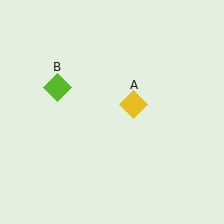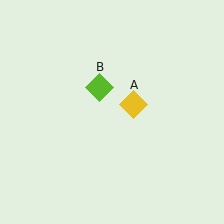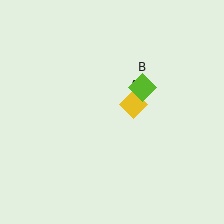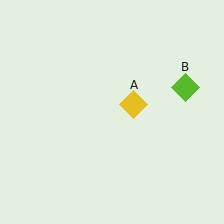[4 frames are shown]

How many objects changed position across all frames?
1 object changed position: lime diamond (object B).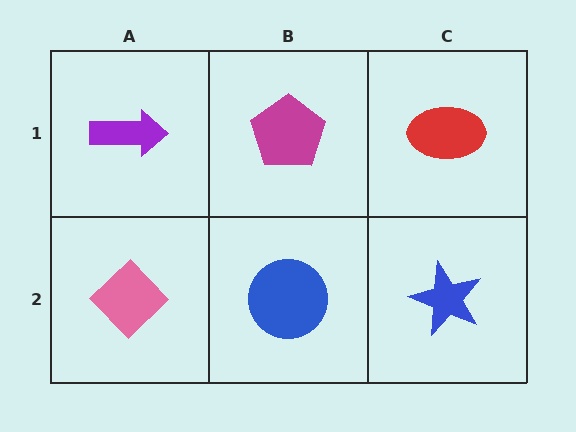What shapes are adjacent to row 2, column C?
A red ellipse (row 1, column C), a blue circle (row 2, column B).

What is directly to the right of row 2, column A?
A blue circle.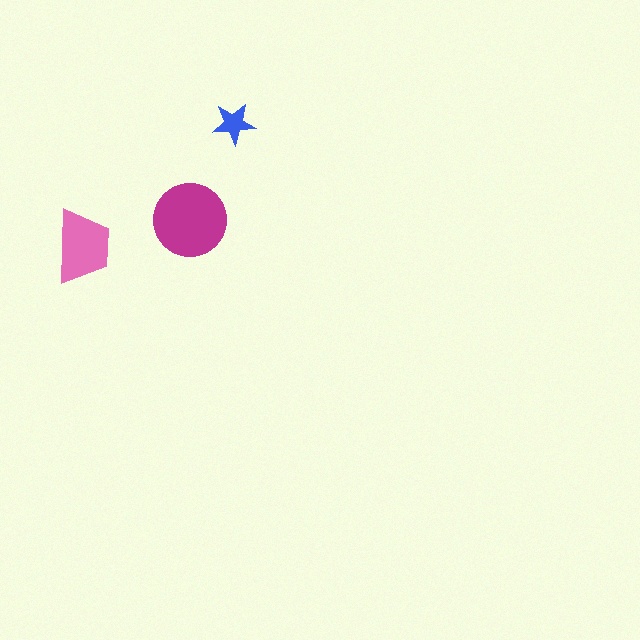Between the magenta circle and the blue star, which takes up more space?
The magenta circle.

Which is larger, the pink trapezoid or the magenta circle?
The magenta circle.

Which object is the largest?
The magenta circle.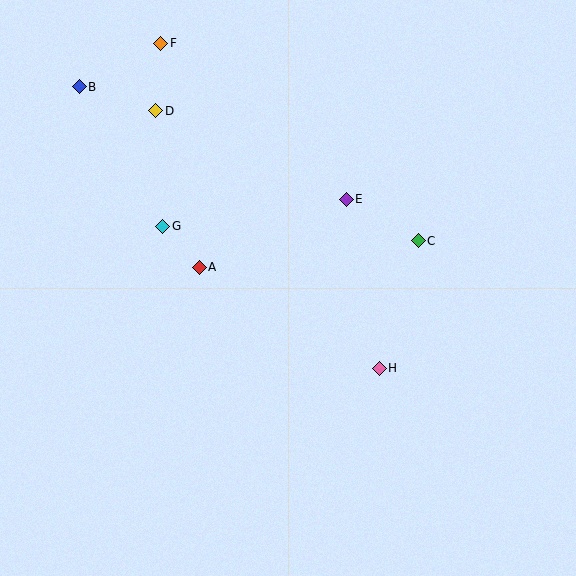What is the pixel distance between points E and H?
The distance between E and H is 172 pixels.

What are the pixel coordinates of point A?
Point A is at (199, 267).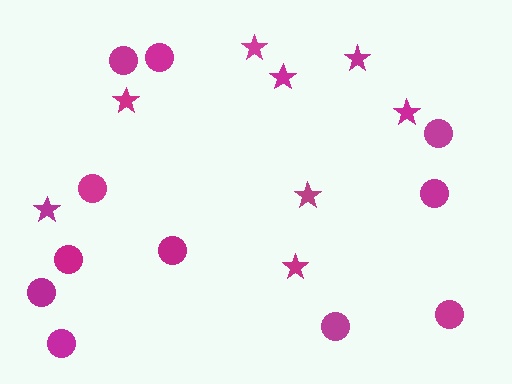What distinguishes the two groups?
There are 2 groups: one group of stars (8) and one group of circles (11).